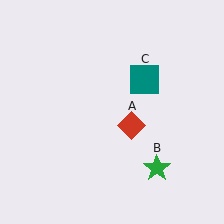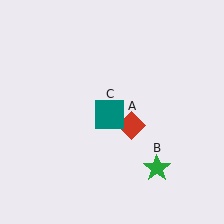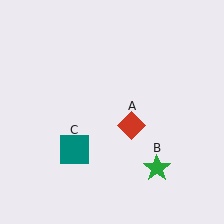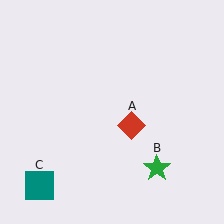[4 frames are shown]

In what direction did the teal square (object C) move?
The teal square (object C) moved down and to the left.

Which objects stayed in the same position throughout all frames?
Red diamond (object A) and green star (object B) remained stationary.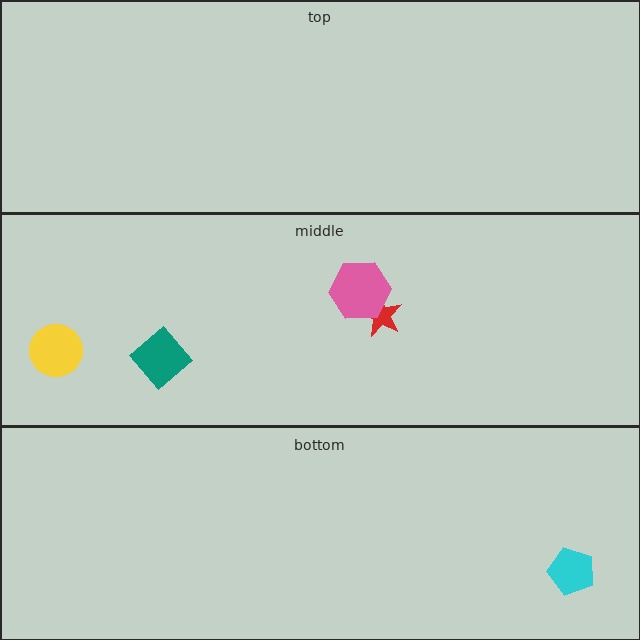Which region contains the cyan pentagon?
The bottom region.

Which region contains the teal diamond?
The middle region.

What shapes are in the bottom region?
The cyan pentagon.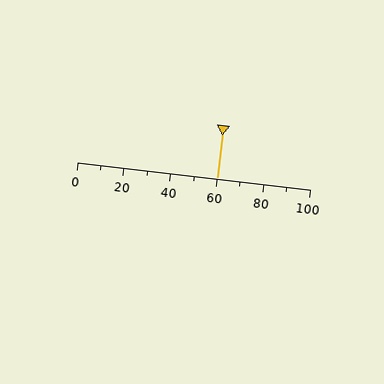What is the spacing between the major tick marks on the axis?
The major ticks are spaced 20 apart.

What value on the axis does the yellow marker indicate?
The marker indicates approximately 60.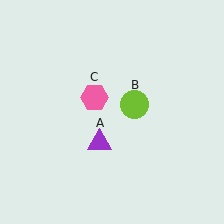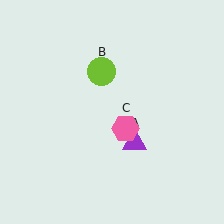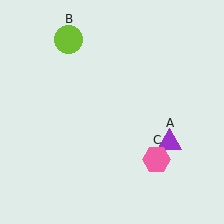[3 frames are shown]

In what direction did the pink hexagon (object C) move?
The pink hexagon (object C) moved down and to the right.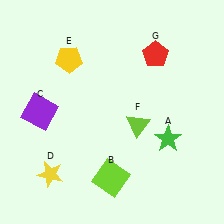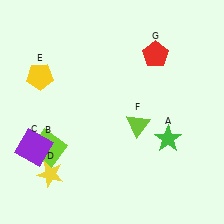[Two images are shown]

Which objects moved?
The objects that moved are: the lime square (B), the purple square (C), the yellow pentagon (E).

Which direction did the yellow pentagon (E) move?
The yellow pentagon (E) moved left.